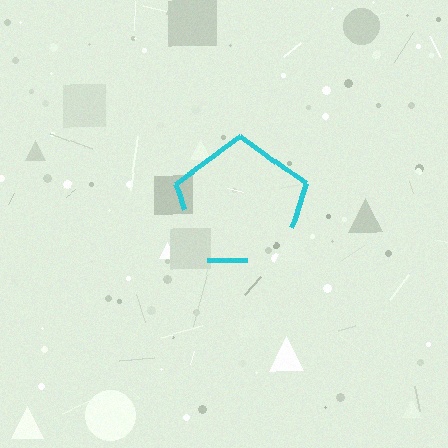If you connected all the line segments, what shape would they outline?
They would outline a pentagon.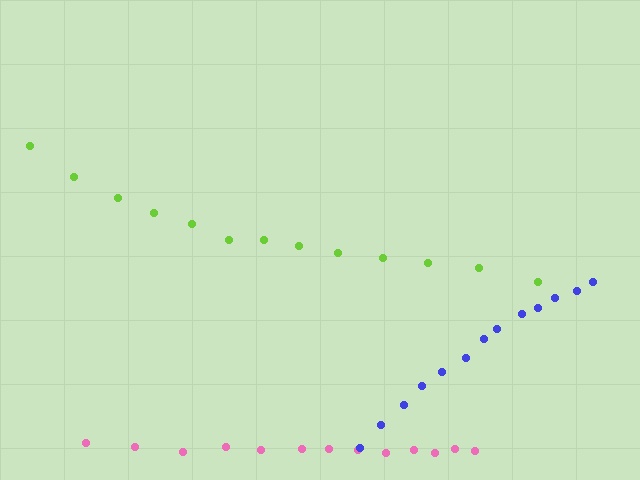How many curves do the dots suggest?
There are 3 distinct paths.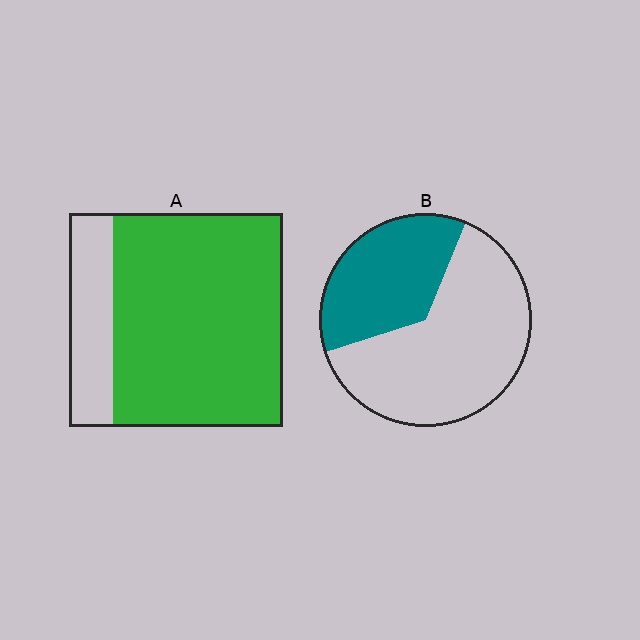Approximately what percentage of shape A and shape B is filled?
A is approximately 80% and B is approximately 35%.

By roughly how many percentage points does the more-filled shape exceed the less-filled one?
By roughly 45 percentage points (A over B).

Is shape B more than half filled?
No.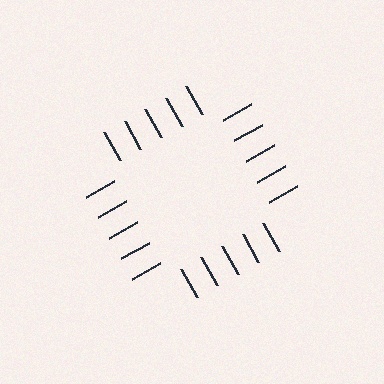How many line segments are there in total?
20 — 5 along each of the 4 edges.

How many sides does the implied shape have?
4 sides — the line-ends trace a square.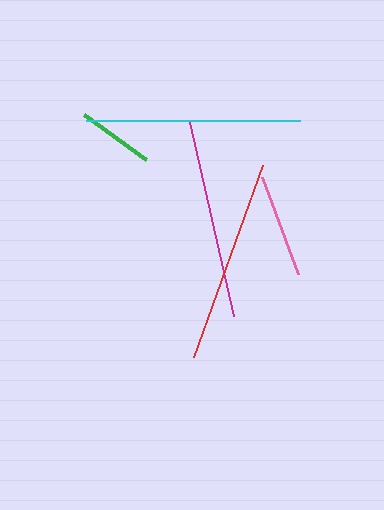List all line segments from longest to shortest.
From longest to shortest: cyan, red, magenta, pink, green.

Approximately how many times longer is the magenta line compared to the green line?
The magenta line is approximately 2.6 times the length of the green line.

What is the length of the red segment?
The red segment is approximately 204 pixels long.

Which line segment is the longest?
The cyan line is the longest at approximately 214 pixels.